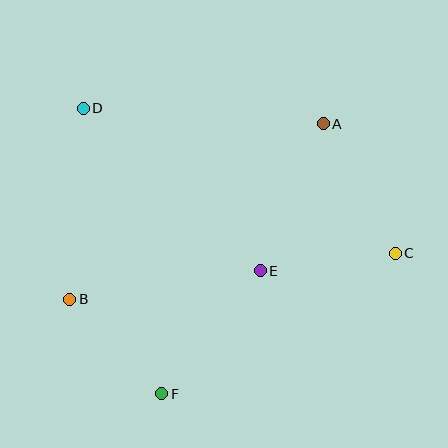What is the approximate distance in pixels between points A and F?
The distance between A and F is approximately 315 pixels.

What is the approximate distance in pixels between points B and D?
The distance between B and D is approximately 192 pixels.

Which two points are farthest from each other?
Points C and D are farthest from each other.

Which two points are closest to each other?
Points B and F are closest to each other.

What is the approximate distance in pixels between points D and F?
The distance between D and F is approximately 296 pixels.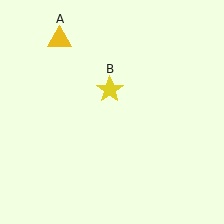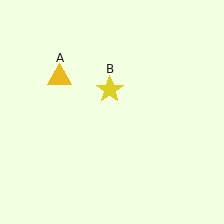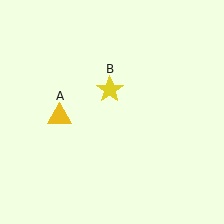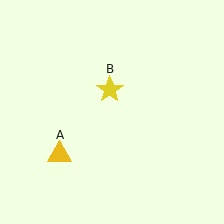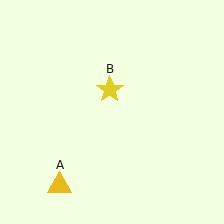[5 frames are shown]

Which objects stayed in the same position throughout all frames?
Yellow star (object B) remained stationary.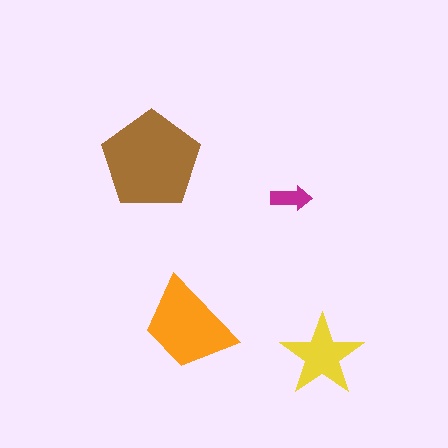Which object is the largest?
The brown pentagon.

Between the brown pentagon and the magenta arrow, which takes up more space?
The brown pentagon.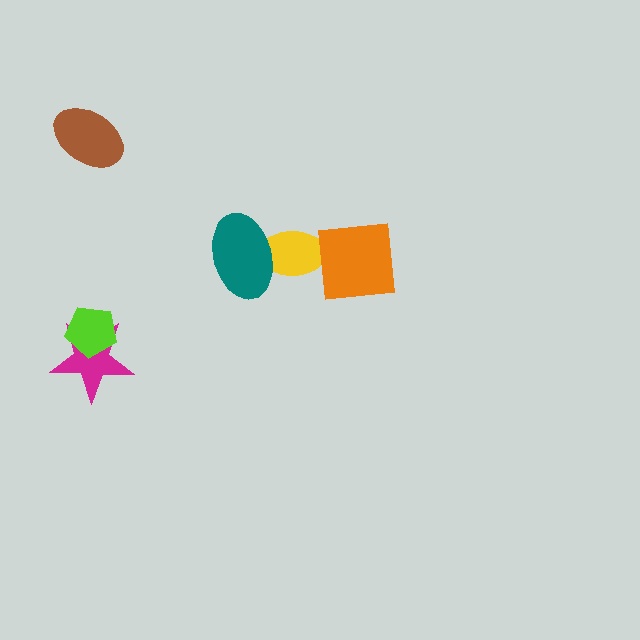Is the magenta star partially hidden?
Yes, it is partially covered by another shape.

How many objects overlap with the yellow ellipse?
2 objects overlap with the yellow ellipse.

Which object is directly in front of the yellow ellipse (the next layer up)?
The teal ellipse is directly in front of the yellow ellipse.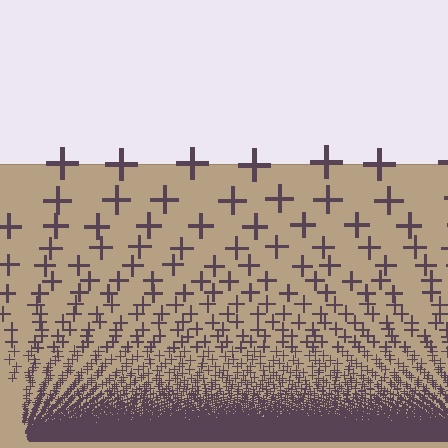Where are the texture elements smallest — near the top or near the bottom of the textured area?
Near the bottom.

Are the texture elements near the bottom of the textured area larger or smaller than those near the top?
Smaller. The gradient is inverted — elements near the bottom are smaller and denser.